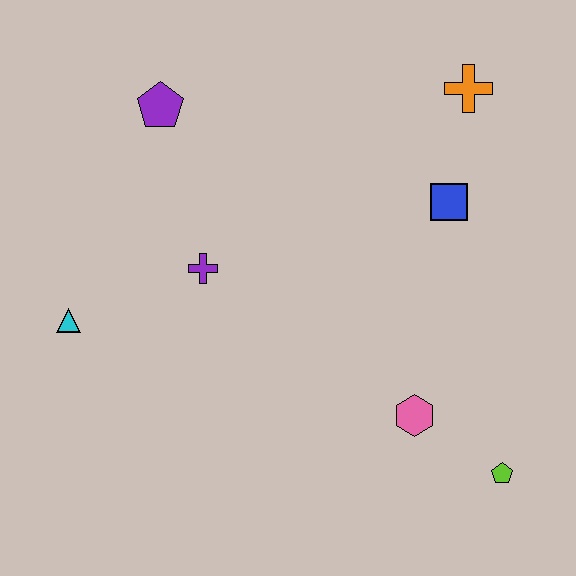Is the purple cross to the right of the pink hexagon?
No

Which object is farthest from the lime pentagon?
The purple pentagon is farthest from the lime pentagon.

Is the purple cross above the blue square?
No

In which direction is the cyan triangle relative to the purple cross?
The cyan triangle is to the left of the purple cross.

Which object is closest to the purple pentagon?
The purple cross is closest to the purple pentagon.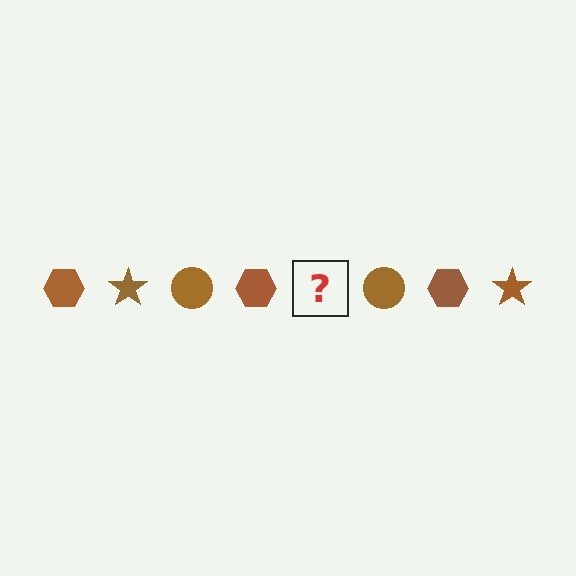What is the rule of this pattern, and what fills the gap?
The rule is that the pattern cycles through hexagon, star, circle shapes in brown. The gap should be filled with a brown star.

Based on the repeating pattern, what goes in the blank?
The blank should be a brown star.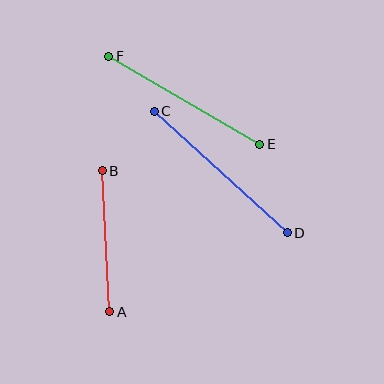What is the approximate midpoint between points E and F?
The midpoint is at approximately (184, 100) pixels.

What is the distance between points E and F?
The distance is approximately 175 pixels.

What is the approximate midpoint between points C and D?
The midpoint is at approximately (221, 172) pixels.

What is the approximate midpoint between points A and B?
The midpoint is at approximately (106, 241) pixels.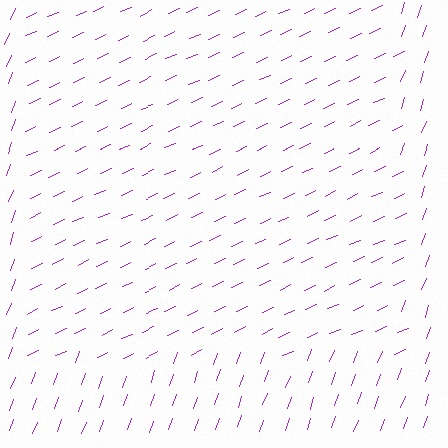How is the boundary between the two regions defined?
The boundary is defined purely by a change in line orientation (approximately 45 degrees difference). All lines are the same color and thickness.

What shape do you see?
I see a rectangle.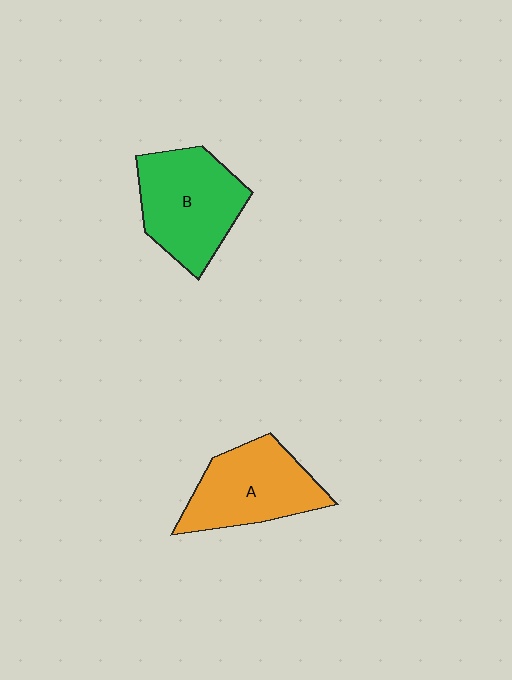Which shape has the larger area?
Shape B (green).